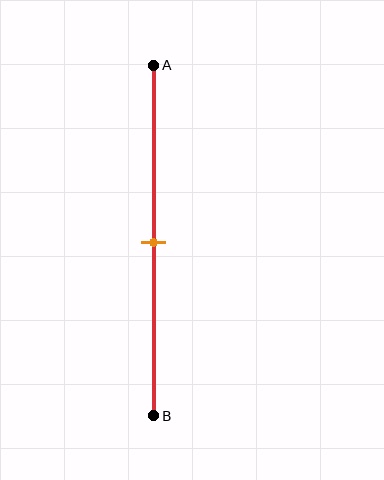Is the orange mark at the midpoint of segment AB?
Yes, the mark is approximately at the midpoint.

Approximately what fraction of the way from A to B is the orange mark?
The orange mark is approximately 50% of the way from A to B.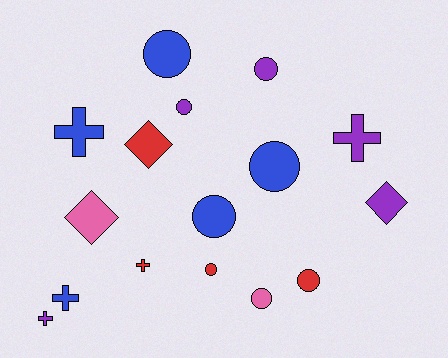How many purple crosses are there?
There are 2 purple crosses.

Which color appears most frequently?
Blue, with 5 objects.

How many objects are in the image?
There are 16 objects.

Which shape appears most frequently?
Circle, with 8 objects.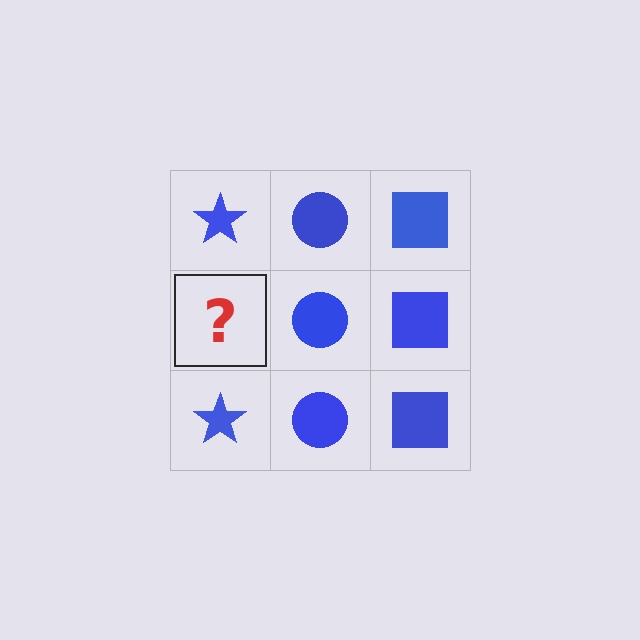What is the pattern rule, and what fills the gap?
The rule is that each column has a consistent shape. The gap should be filled with a blue star.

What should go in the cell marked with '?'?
The missing cell should contain a blue star.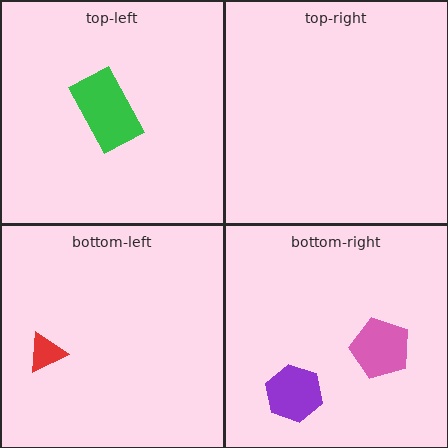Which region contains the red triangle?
The bottom-left region.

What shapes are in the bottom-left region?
The red triangle.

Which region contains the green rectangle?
The top-left region.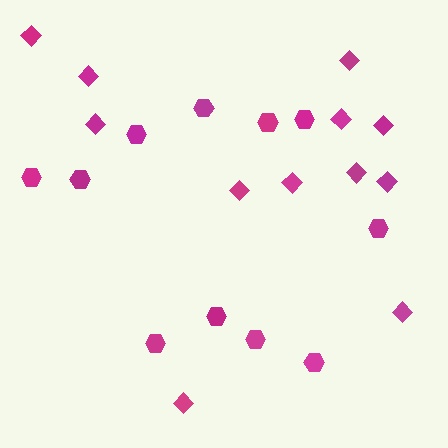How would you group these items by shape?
There are 2 groups: one group of hexagons (11) and one group of diamonds (12).